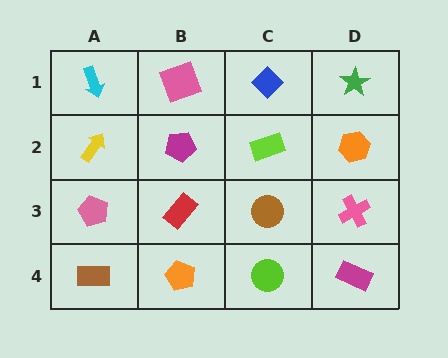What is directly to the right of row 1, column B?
A blue diamond.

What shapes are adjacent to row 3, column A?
A yellow arrow (row 2, column A), a brown rectangle (row 4, column A), a red rectangle (row 3, column B).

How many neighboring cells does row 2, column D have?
3.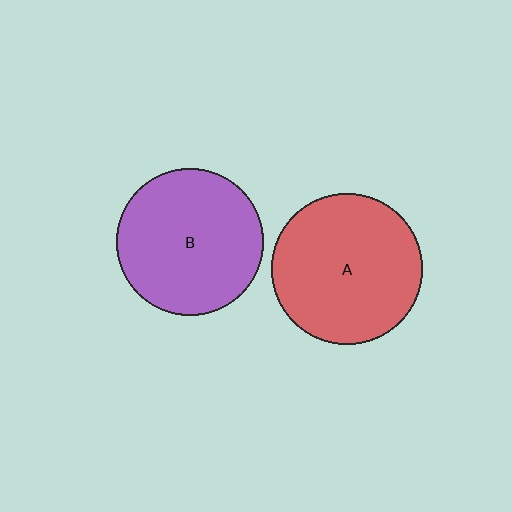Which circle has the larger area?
Circle A (red).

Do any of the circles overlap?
No, none of the circles overlap.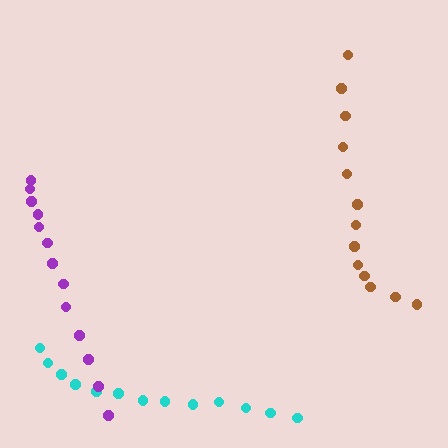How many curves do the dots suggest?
There are 3 distinct paths.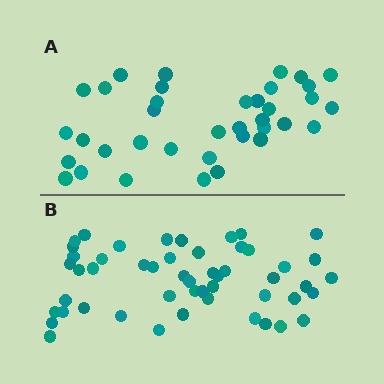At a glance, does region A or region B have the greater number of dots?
Region B (the bottom region) has more dots.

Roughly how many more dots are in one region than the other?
Region B has approximately 15 more dots than region A.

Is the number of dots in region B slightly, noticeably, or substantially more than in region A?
Region B has noticeably more, but not dramatically so. The ratio is roughly 1.4 to 1.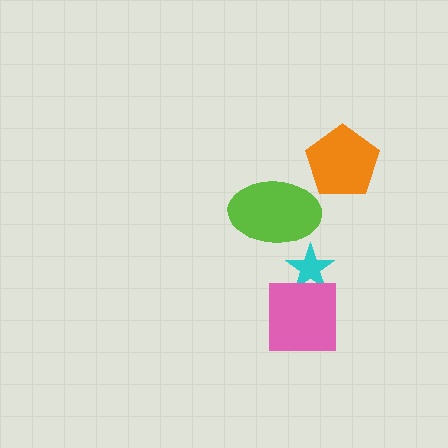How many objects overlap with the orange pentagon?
0 objects overlap with the orange pentagon.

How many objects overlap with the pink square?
1 object overlaps with the pink square.